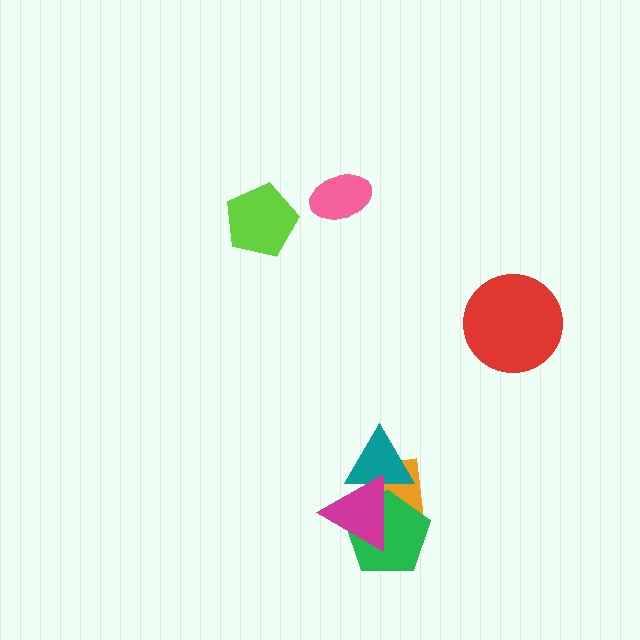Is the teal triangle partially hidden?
Yes, it is partially covered by another shape.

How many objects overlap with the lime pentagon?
0 objects overlap with the lime pentagon.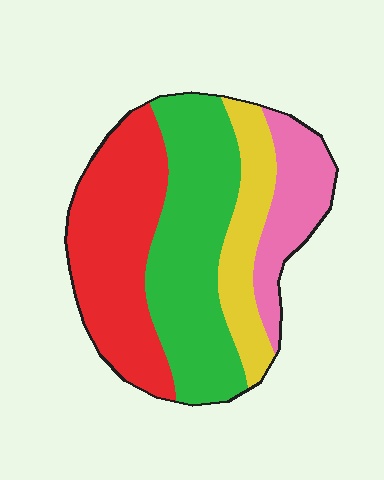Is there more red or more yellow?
Red.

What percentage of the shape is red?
Red covers 33% of the shape.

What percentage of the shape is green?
Green takes up about three eighths (3/8) of the shape.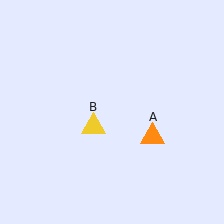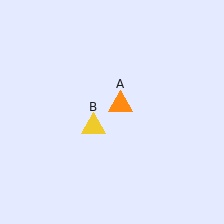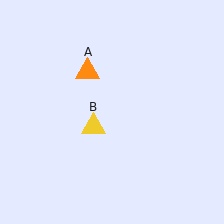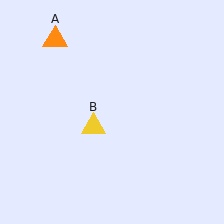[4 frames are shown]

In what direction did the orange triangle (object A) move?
The orange triangle (object A) moved up and to the left.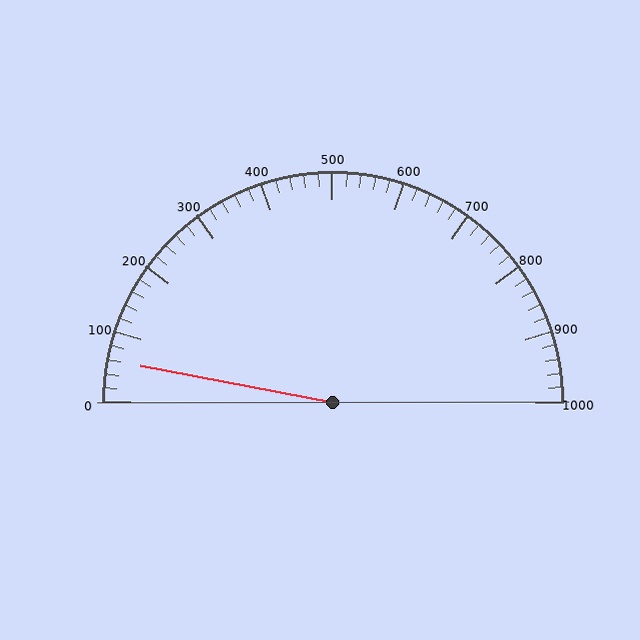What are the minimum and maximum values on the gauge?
The gauge ranges from 0 to 1000.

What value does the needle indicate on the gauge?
The needle indicates approximately 60.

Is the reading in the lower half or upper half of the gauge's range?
The reading is in the lower half of the range (0 to 1000).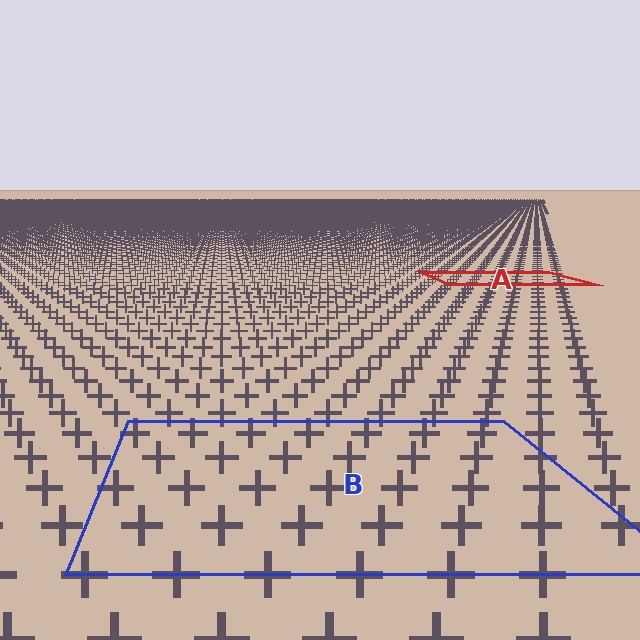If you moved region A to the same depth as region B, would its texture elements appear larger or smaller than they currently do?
They would appear larger. At a closer depth, the same texture elements are projected at a bigger on-screen size.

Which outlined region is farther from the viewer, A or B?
Region A is farther from the viewer — the texture elements inside it appear smaller and more densely packed.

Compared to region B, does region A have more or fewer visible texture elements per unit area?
Region A has more texture elements per unit area — they are packed more densely because it is farther away.